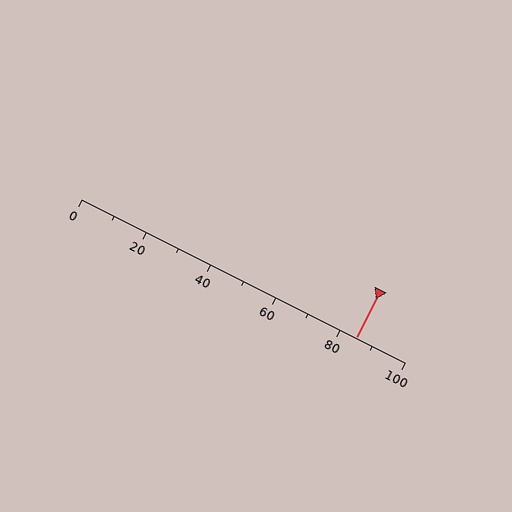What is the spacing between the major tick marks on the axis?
The major ticks are spaced 20 apart.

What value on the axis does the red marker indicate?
The marker indicates approximately 85.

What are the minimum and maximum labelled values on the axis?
The axis runs from 0 to 100.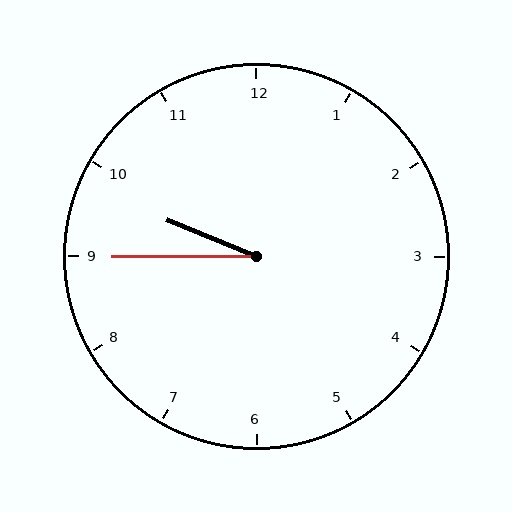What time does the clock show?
9:45.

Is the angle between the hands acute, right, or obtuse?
It is acute.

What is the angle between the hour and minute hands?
Approximately 22 degrees.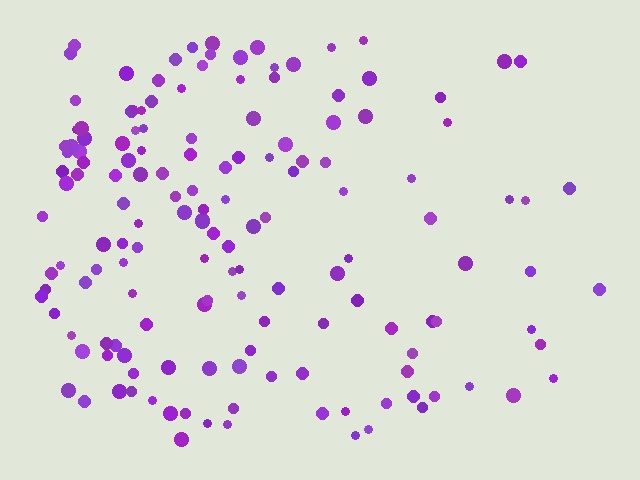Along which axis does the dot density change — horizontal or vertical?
Horizontal.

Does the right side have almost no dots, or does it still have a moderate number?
Still a moderate number, just noticeably fewer than the left.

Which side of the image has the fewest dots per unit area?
The right.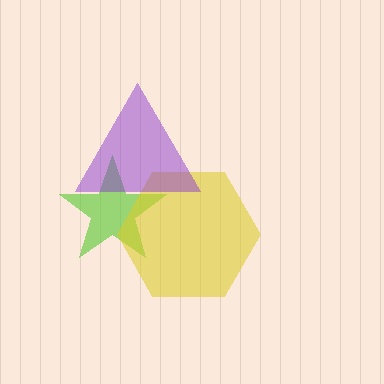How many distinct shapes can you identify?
There are 3 distinct shapes: a lime star, a yellow hexagon, a purple triangle.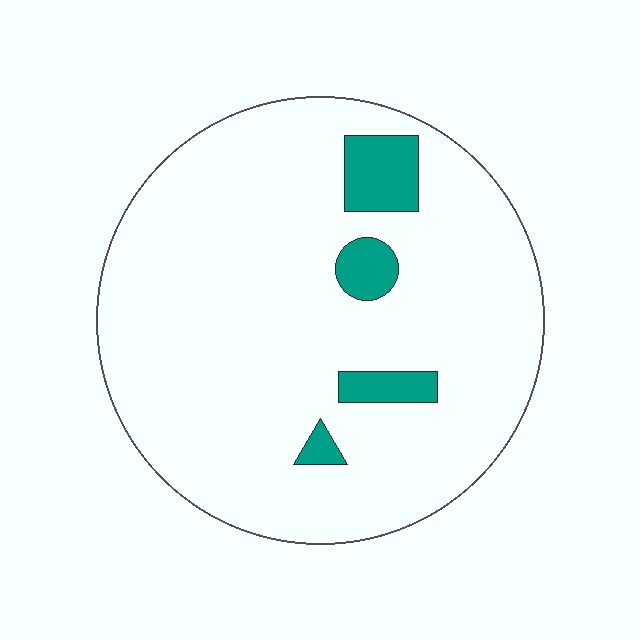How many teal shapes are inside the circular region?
4.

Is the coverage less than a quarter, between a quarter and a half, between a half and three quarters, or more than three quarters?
Less than a quarter.